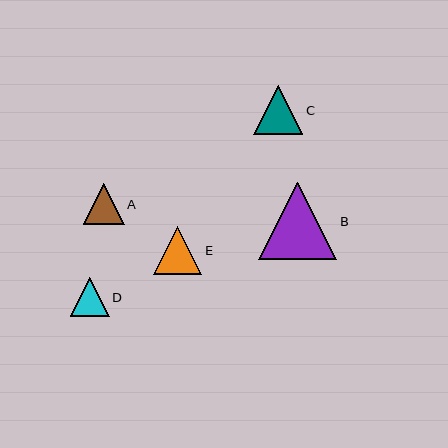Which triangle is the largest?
Triangle B is the largest with a size of approximately 78 pixels.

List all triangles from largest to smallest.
From largest to smallest: B, C, E, A, D.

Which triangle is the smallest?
Triangle D is the smallest with a size of approximately 38 pixels.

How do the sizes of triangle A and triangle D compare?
Triangle A and triangle D are approximately the same size.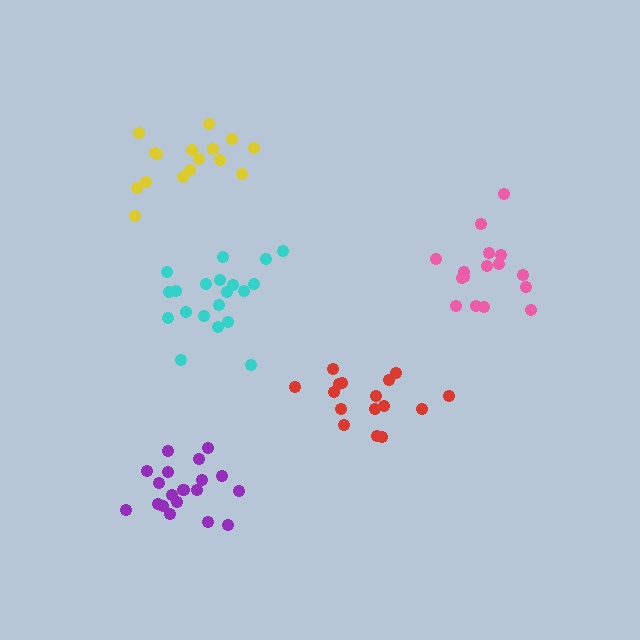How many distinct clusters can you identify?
There are 5 distinct clusters.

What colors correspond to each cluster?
The clusters are colored: cyan, pink, purple, red, yellow.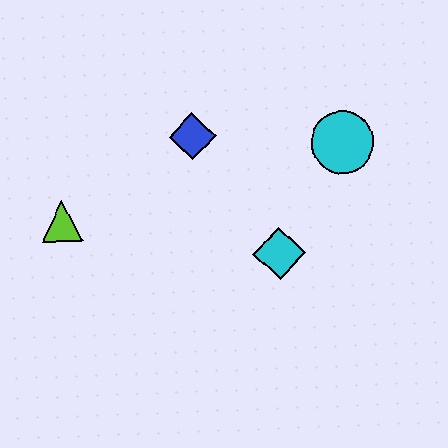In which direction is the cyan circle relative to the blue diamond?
The cyan circle is to the right of the blue diamond.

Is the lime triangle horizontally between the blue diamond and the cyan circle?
No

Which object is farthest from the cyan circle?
The lime triangle is farthest from the cyan circle.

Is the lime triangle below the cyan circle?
Yes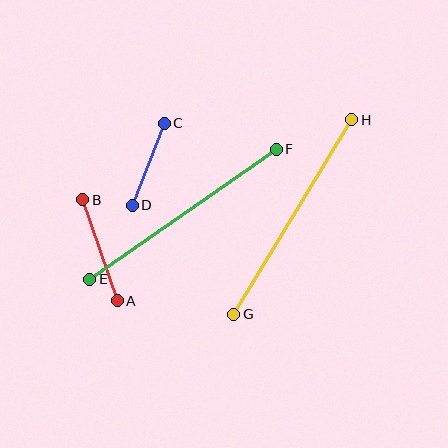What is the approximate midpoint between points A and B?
The midpoint is at approximately (100, 250) pixels.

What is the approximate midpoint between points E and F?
The midpoint is at approximately (183, 214) pixels.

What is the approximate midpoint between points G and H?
The midpoint is at approximately (293, 217) pixels.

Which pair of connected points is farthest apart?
Points G and H are farthest apart.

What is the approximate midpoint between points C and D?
The midpoint is at approximately (148, 164) pixels.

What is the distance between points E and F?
The distance is approximately 227 pixels.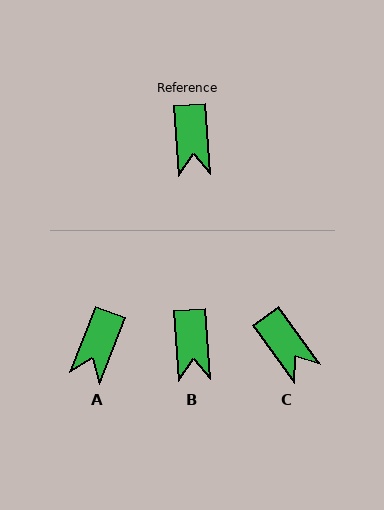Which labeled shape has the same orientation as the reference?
B.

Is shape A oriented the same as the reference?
No, it is off by about 25 degrees.